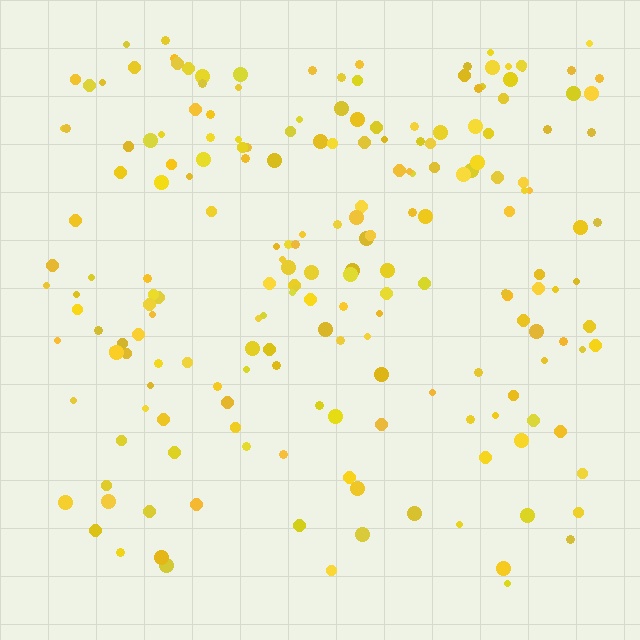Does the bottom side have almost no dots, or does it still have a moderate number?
Still a moderate number, just noticeably fewer than the top.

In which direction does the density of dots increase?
From bottom to top, with the top side densest.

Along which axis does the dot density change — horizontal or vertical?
Vertical.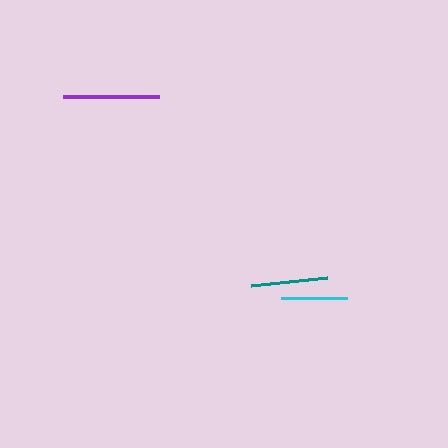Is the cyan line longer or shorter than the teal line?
The teal line is longer than the cyan line.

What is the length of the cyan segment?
The cyan segment is approximately 66 pixels long.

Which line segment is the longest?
The purple line is the longest at approximately 95 pixels.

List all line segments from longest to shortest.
From longest to shortest: purple, teal, cyan.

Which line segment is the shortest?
The cyan line is the shortest at approximately 66 pixels.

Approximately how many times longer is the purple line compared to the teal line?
The purple line is approximately 1.2 times the length of the teal line.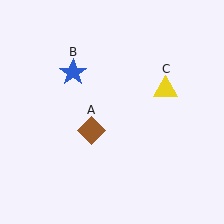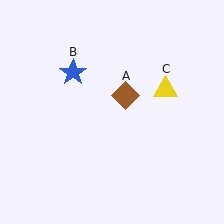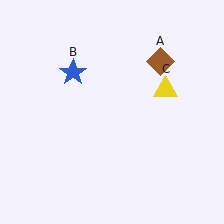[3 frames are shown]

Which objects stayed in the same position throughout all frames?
Blue star (object B) and yellow triangle (object C) remained stationary.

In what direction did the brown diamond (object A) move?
The brown diamond (object A) moved up and to the right.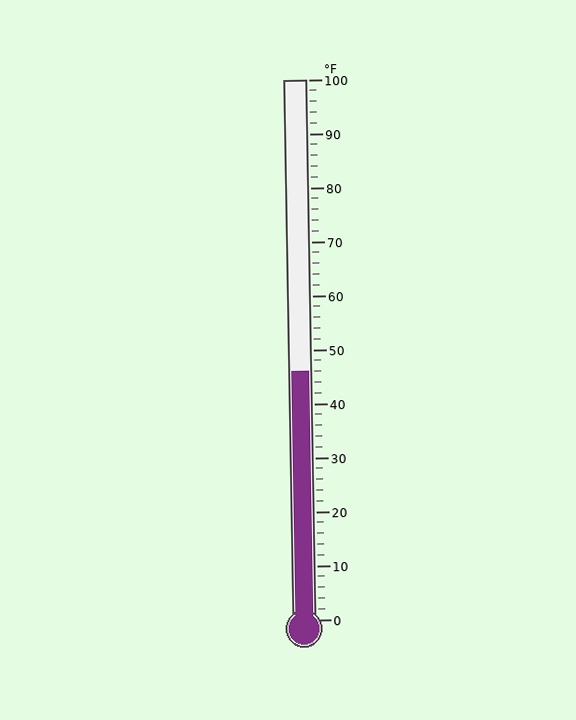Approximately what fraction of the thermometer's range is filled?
The thermometer is filled to approximately 45% of its range.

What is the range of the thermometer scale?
The thermometer scale ranges from 0°F to 100°F.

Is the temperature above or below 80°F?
The temperature is below 80°F.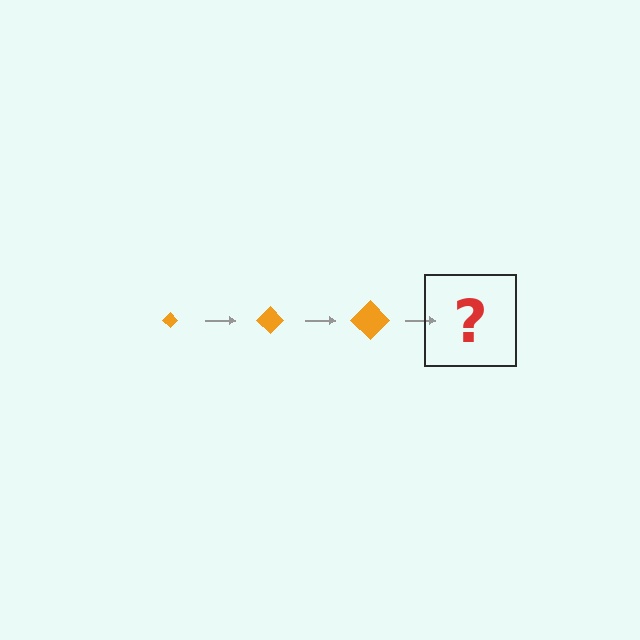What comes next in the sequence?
The next element should be an orange diamond, larger than the previous one.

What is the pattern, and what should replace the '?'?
The pattern is that the diamond gets progressively larger each step. The '?' should be an orange diamond, larger than the previous one.